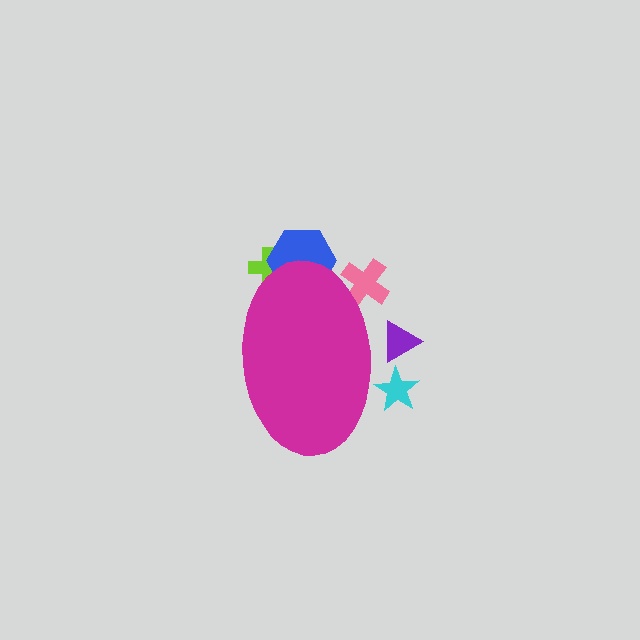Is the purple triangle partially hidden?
Yes, the purple triangle is partially hidden behind the magenta ellipse.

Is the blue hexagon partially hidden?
Yes, the blue hexagon is partially hidden behind the magenta ellipse.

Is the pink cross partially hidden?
Yes, the pink cross is partially hidden behind the magenta ellipse.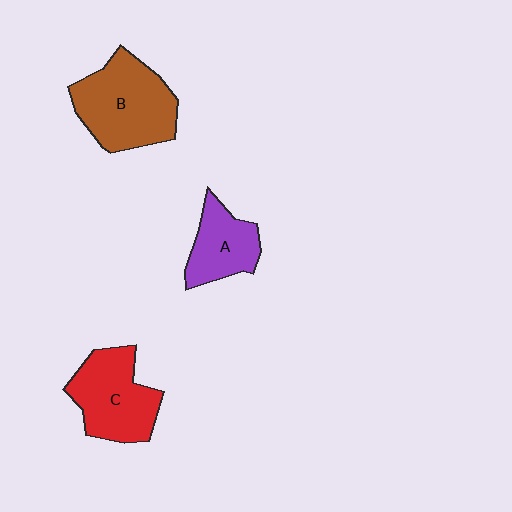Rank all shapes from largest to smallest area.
From largest to smallest: B (brown), C (red), A (purple).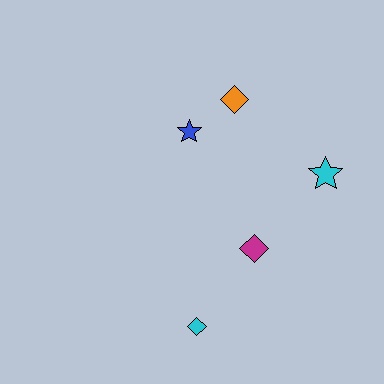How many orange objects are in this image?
There is 1 orange object.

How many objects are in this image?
There are 5 objects.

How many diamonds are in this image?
There are 3 diamonds.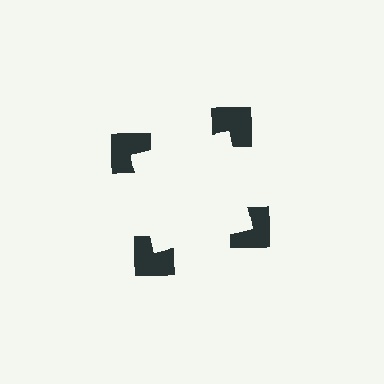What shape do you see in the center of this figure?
An illusory square — its edges are inferred from the aligned wedge cuts in the notched squares, not physically drawn.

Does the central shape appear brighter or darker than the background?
It typically appears slightly brighter than the background, even though no actual brightness change is drawn.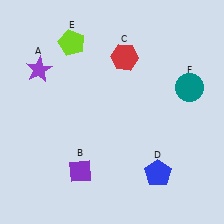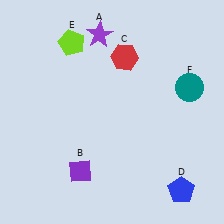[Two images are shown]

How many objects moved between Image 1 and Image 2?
2 objects moved between the two images.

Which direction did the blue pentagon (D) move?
The blue pentagon (D) moved right.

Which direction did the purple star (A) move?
The purple star (A) moved right.